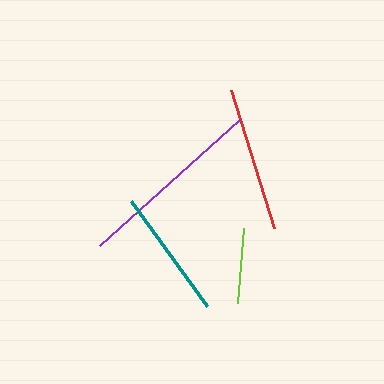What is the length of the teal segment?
The teal segment is approximately 129 pixels long.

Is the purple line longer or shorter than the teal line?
The purple line is longer than the teal line.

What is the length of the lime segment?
The lime segment is approximately 76 pixels long.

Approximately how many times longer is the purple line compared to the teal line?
The purple line is approximately 1.5 times the length of the teal line.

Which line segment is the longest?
The purple line is the longest at approximately 189 pixels.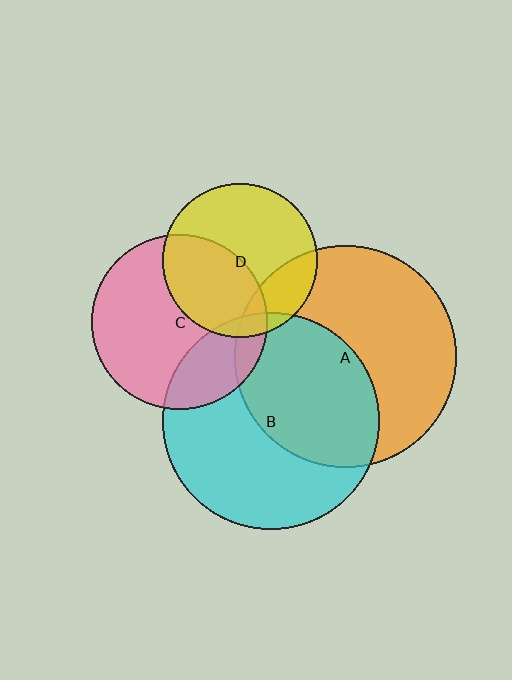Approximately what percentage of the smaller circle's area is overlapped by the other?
Approximately 20%.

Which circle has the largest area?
Circle A (orange).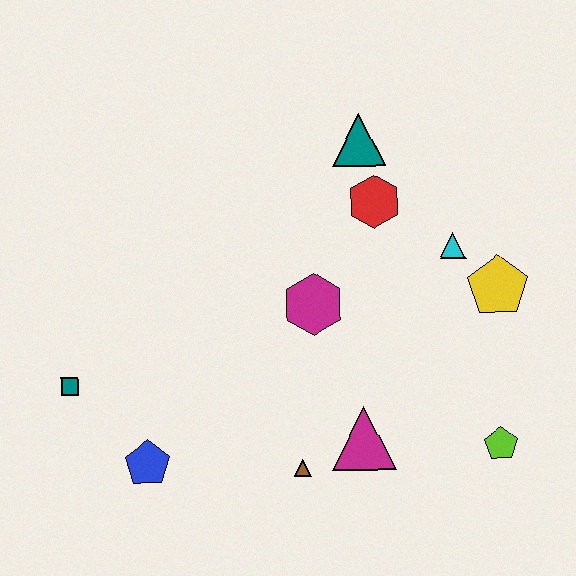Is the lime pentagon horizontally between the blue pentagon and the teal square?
No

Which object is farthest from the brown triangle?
The teal triangle is farthest from the brown triangle.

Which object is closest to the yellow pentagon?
The cyan triangle is closest to the yellow pentagon.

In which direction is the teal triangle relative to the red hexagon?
The teal triangle is above the red hexagon.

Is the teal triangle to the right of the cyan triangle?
No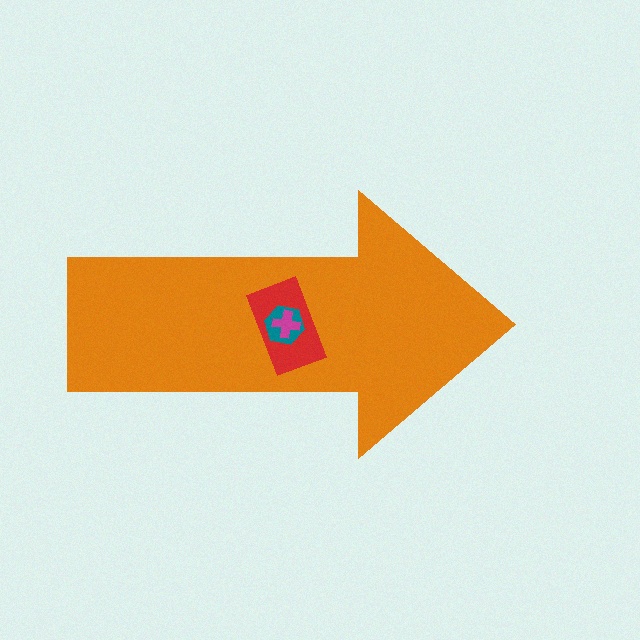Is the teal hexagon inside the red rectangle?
Yes.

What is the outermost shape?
The orange arrow.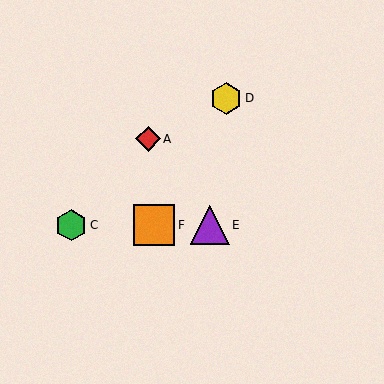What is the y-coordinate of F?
Object F is at y≈225.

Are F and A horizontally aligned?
No, F is at y≈225 and A is at y≈139.